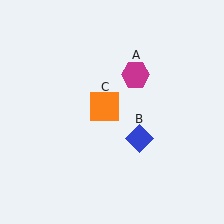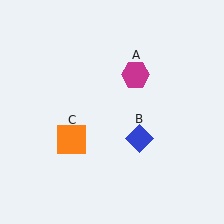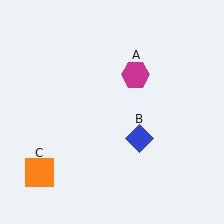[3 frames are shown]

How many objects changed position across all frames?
1 object changed position: orange square (object C).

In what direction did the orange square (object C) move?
The orange square (object C) moved down and to the left.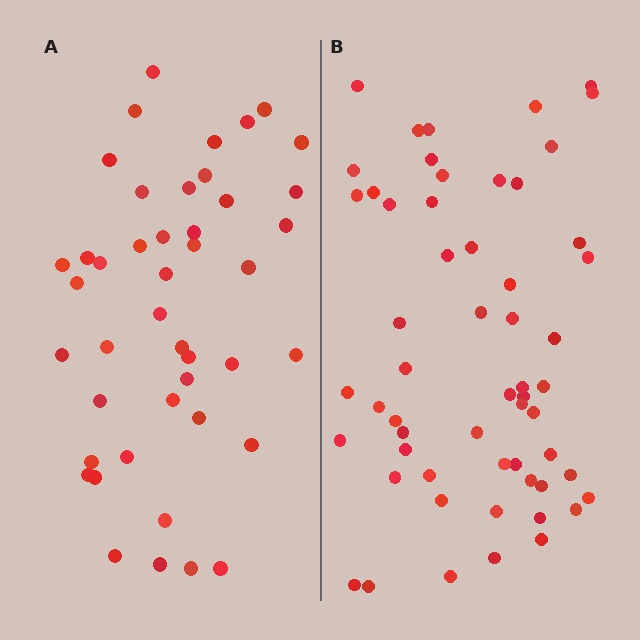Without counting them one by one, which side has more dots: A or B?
Region B (the right region) has more dots.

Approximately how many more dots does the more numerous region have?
Region B has approximately 15 more dots than region A.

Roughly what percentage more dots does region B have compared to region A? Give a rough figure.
About 30% more.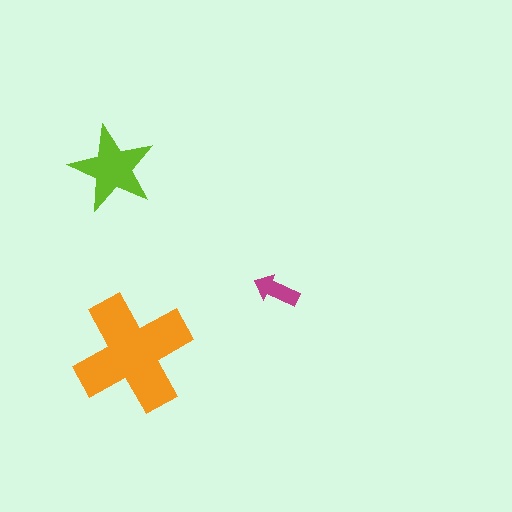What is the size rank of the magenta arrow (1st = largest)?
3rd.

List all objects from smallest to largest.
The magenta arrow, the lime star, the orange cross.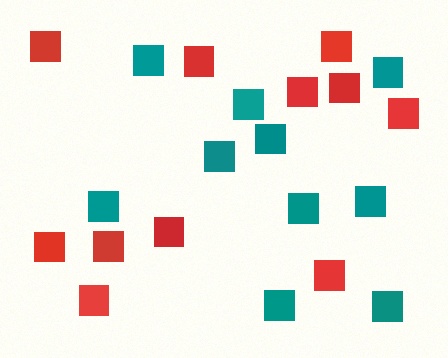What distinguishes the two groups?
There are 2 groups: one group of teal squares (10) and one group of red squares (11).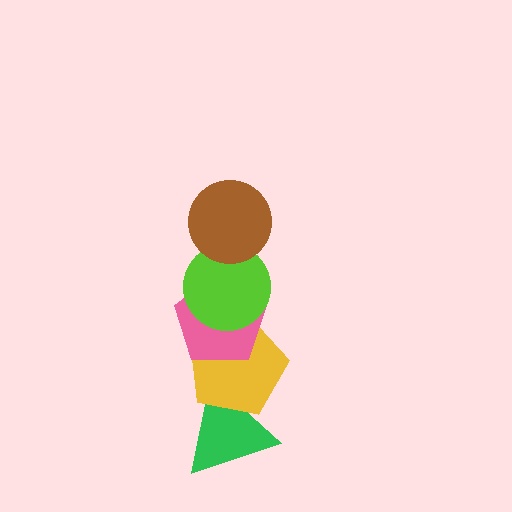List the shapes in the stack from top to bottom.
From top to bottom: the brown circle, the lime circle, the pink pentagon, the yellow pentagon, the green triangle.